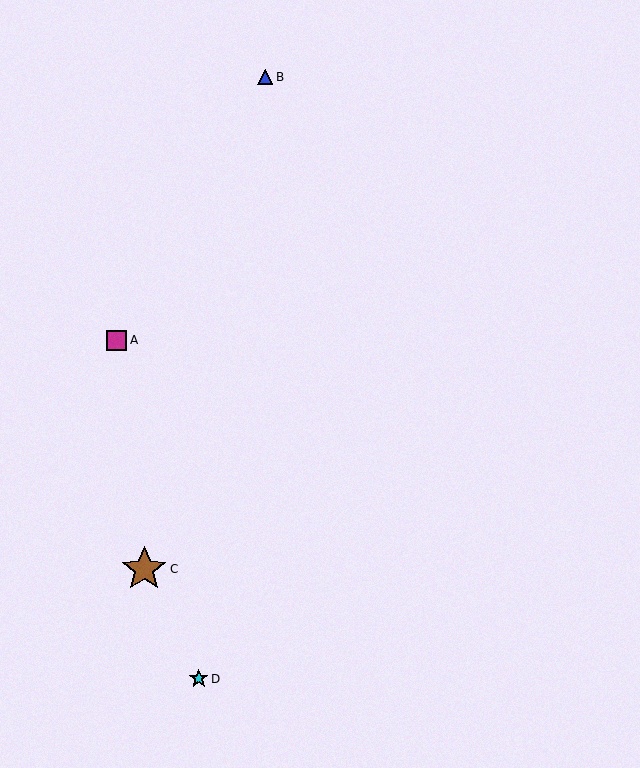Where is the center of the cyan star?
The center of the cyan star is at (199, 679).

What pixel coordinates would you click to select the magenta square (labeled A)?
Click at (117, 340) to select the magenta square A.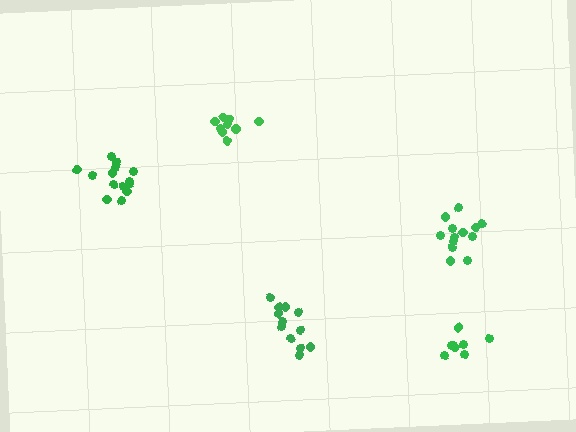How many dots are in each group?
Group 1: 12 dots, Group 2: 8 dots, Group 3: 14 dots, Group 4: 9 dots, Group 5: 13 dots (56 total).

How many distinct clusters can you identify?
There are 5 distinct clusters.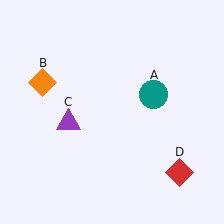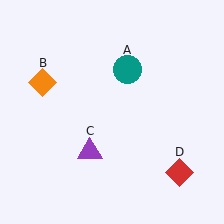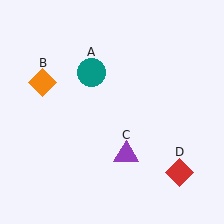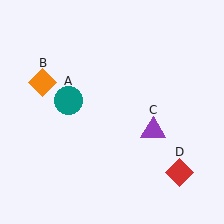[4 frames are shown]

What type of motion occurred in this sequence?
The teal circle (object A), purple triangle (object C) rotated counterclockwise around the center of the scene.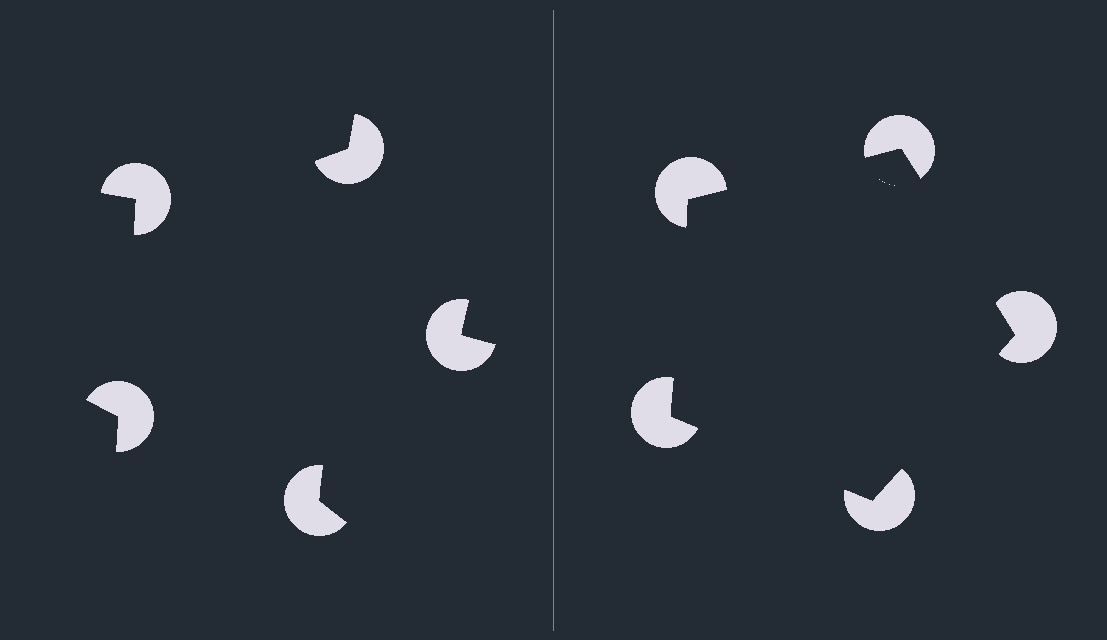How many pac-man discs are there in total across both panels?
10 — 5 on each side.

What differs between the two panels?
The pac-man discs are positioned identically on both sides; only the wedge orientations differ. On the right they align to a pentagon; on the left they are misaligned.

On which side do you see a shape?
An illusory pentagon appears on the right side. On the left side the wedge cuts are rotated, so no coherent shape forms.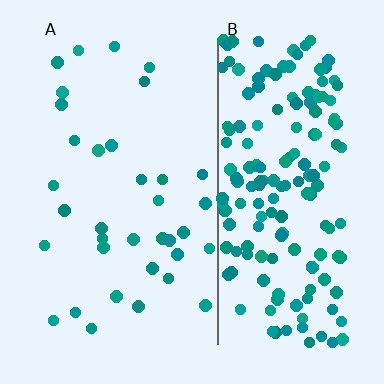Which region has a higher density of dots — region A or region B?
B (the right).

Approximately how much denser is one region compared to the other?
Approximately 5.1× — region B over region A.